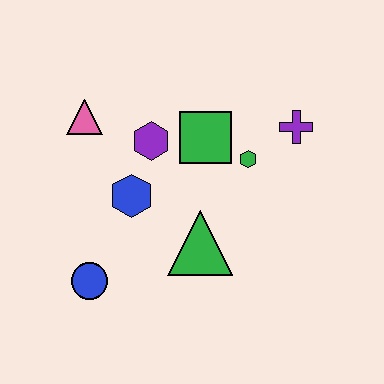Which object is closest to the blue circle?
The blue hexagon is closest to the blue circle.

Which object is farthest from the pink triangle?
The purple cross is farthest from the pink triangle.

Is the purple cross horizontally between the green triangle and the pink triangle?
No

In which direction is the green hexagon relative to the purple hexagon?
The green hexagon is to the right of the purple hexagon.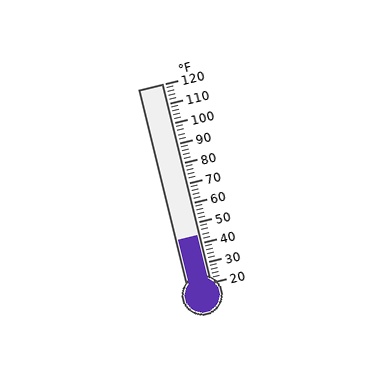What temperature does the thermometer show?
The thermometer shows approximately 44°F.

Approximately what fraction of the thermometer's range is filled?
The thermometer is filled to approximately 25% of its range.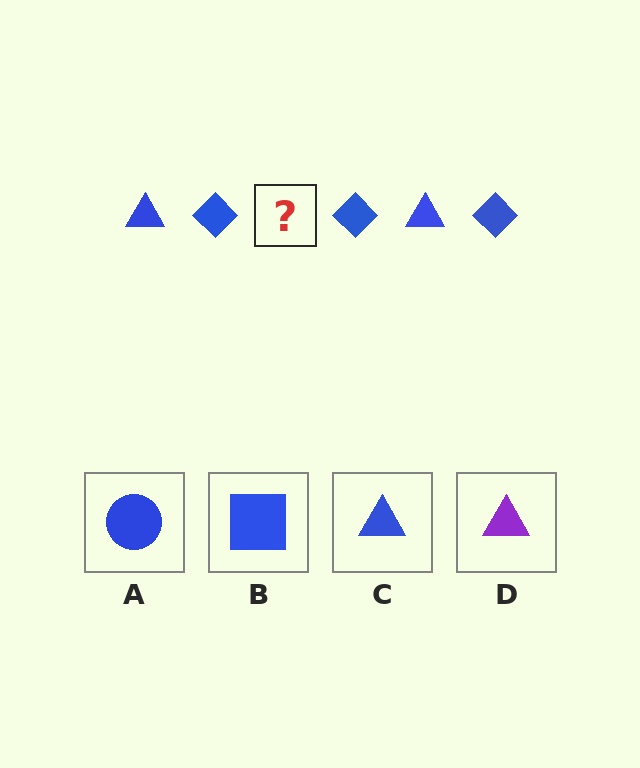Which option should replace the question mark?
Option C.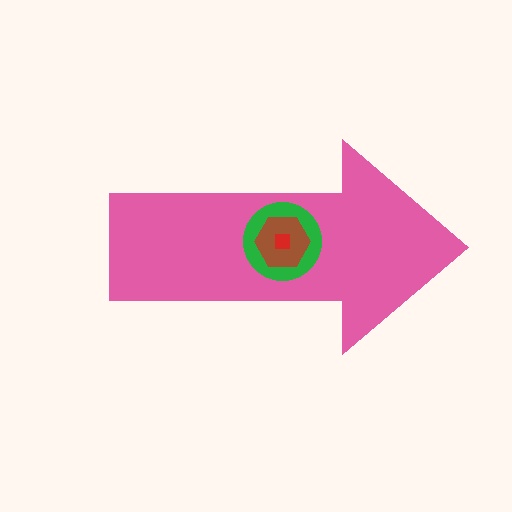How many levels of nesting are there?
4.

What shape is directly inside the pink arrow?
The green circle.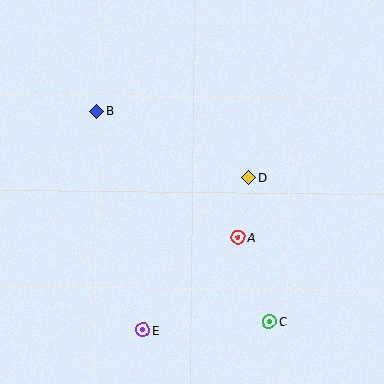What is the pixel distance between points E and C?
The distance between E and C is 126 pixels.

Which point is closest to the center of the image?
Point D at (249, 177) is closest to the center.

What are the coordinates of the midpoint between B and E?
The midpoint between B and E is at (120, 221).